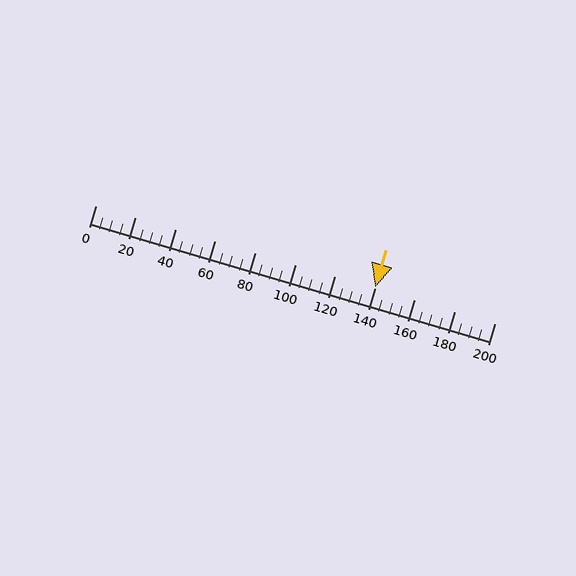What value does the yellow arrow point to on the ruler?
The yellow arrow points to approximately 140.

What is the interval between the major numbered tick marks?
The major tick marks are spaced 20 units apart.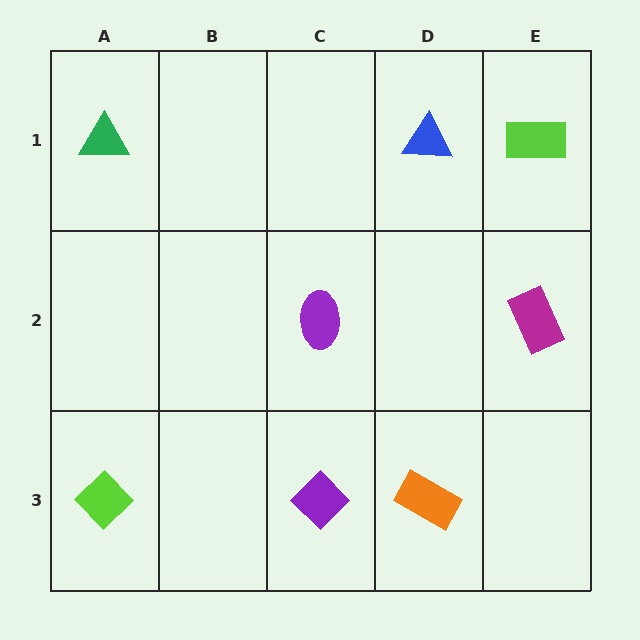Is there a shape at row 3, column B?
No, that cell is empty.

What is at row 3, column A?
A lime diamond.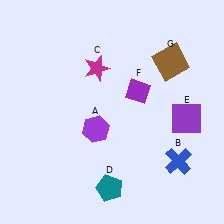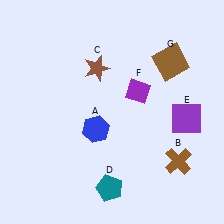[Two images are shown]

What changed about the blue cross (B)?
In Image 1, B is blue. In Image 2, it changed to brown.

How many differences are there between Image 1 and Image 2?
There are 3 differences between the two images.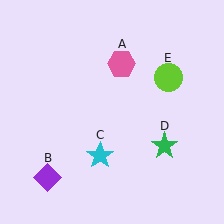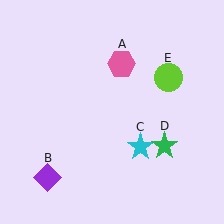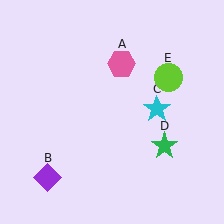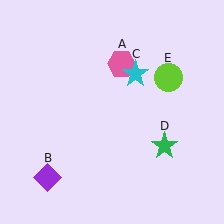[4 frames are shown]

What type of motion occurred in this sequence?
The cyan star (object C) rotated counterclockwise around the center of the scene.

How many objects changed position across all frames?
1 object changed position: cyan star (object C).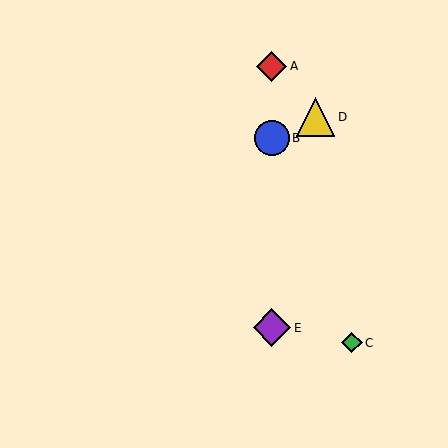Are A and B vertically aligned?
Yes, both are at x≈272.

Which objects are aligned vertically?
Objects A, B, E are aligned vertically.